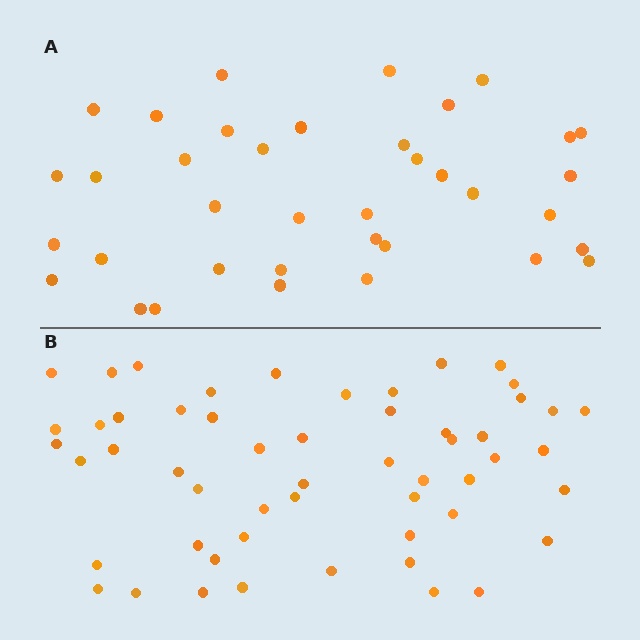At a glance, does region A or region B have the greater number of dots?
Region B (the bottom region) has more dots.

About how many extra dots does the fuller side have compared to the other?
Region B has approximately 15 more dots than region A.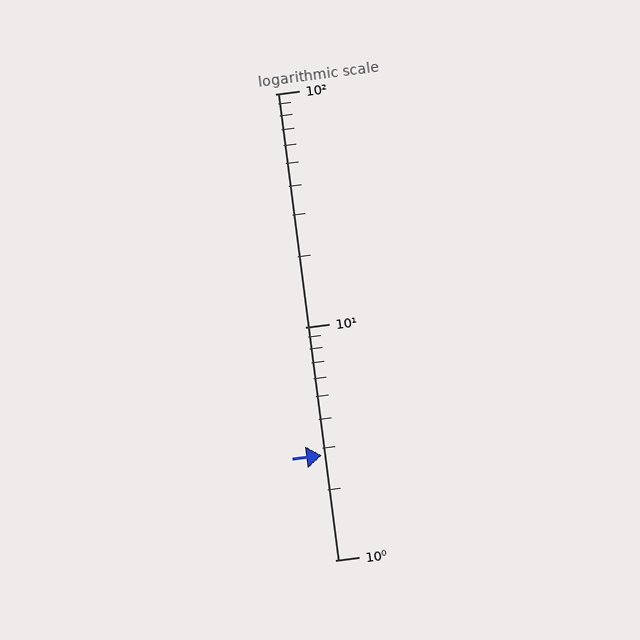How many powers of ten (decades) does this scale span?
The scale spans 2 decades, from 1 to 100.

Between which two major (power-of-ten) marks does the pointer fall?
The pointer is between 1 and 10.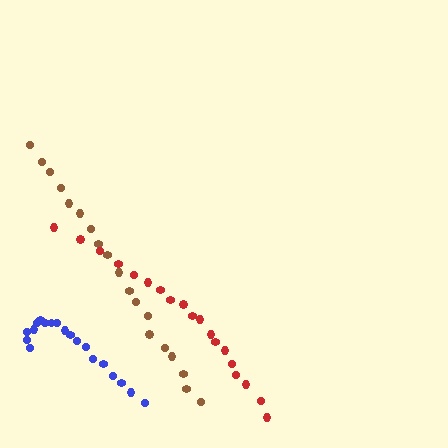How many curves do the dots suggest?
There are 3 distinct paths.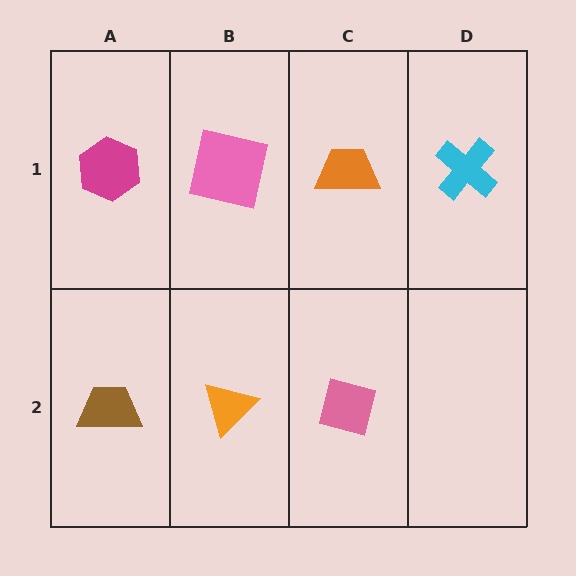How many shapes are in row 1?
4 shapes.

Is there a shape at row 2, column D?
No, that cell is empty.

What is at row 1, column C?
An orange trapezoid.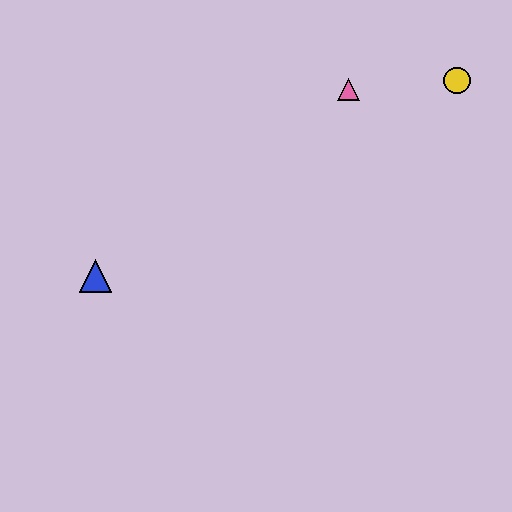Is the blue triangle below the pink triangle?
Yes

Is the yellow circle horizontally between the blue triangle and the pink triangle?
No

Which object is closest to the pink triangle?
The yellow circle is closest to the pink triangle.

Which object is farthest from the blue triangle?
The yellow circle is farthest from the blue triangle.